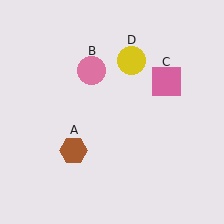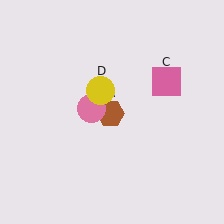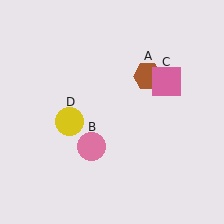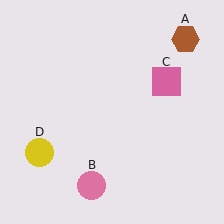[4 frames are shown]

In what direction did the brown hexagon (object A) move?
The brown hexagon (object A) moved up and to the right.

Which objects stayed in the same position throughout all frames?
Pink square (object C) remained stationary.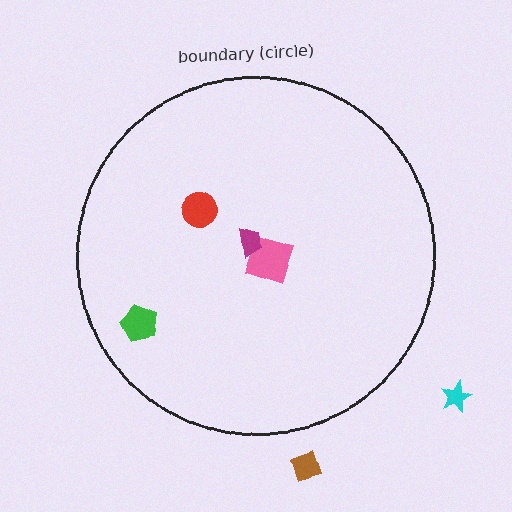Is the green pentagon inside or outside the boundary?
Inside.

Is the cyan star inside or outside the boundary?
Outside.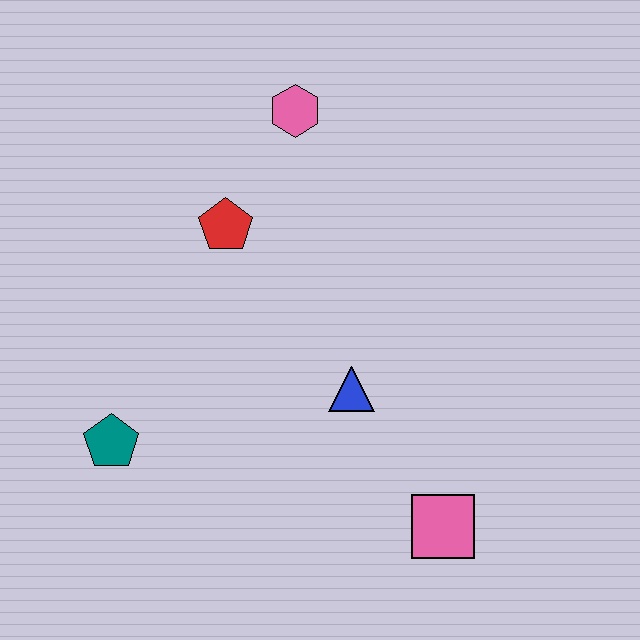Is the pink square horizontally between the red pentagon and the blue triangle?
No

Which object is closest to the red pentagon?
The pink hexagon is closest to the red pentagon.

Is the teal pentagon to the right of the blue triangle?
No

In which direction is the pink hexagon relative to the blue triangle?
The pink hexagon is above the blue triangle.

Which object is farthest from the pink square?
The pink hexagon is farthest from the pink square.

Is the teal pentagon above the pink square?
Yes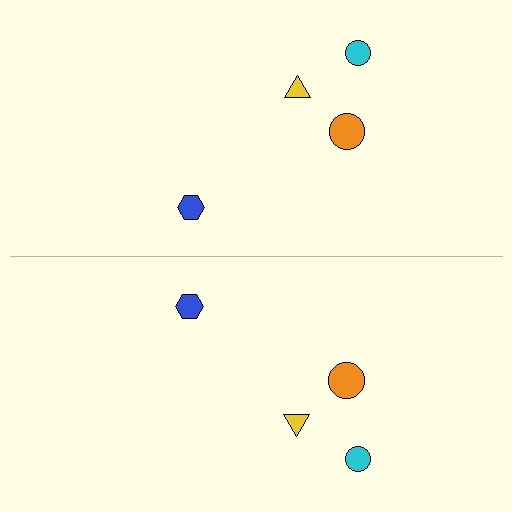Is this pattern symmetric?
Yes, this pattern has bilateral (reflection) symmetry.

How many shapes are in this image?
There are 8 shapes in this image.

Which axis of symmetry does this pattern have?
The pattern has a horizontal axis of symmetry running through the center of the image.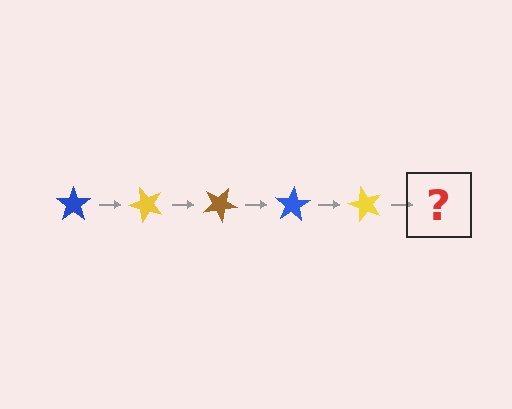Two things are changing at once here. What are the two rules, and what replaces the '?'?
The two rules are that it rotates 50 degrees each step and the color cycles through blue, yellow, and brown. The '?' should be a brown star, rotated 250 degrees from the start.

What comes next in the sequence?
The next element should be a brown star, rotated 250 degrees from the start.